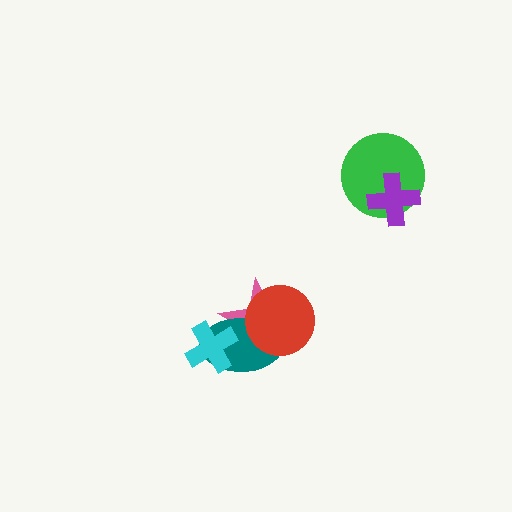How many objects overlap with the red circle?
2 objects overlap with the red circle.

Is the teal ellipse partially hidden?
Yes, it is partially covered by another shape.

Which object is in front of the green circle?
The purple cross is in front of the green circle.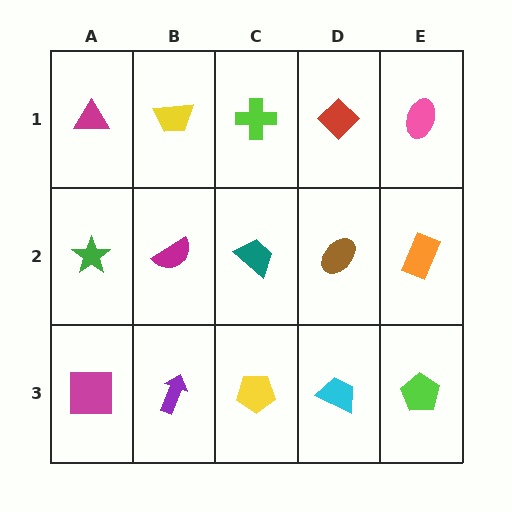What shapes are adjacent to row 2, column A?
A magenta triangle (row 1, column A), a magenta square (row 3, column A), a magenta semicircle (row 2, column B).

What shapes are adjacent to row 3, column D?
A brown ellipse (row 2, column D), a yellow pentagon (row 3, column C), a lime pentagon (row 3, column E).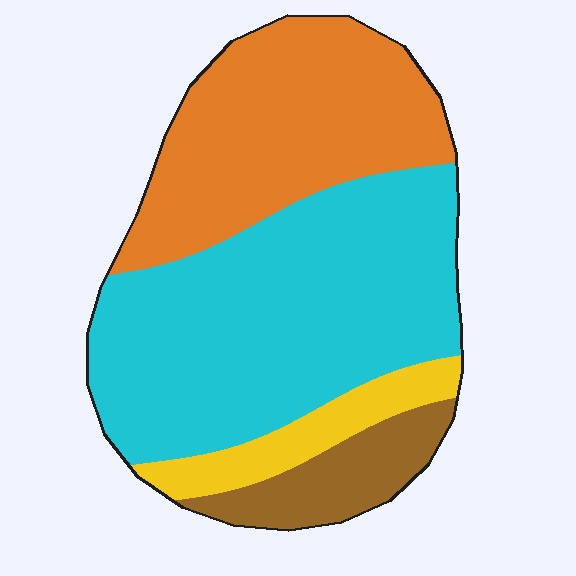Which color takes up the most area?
Cyan, at roughly 50%.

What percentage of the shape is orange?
Orange takes up between a quarter and a half of the shape.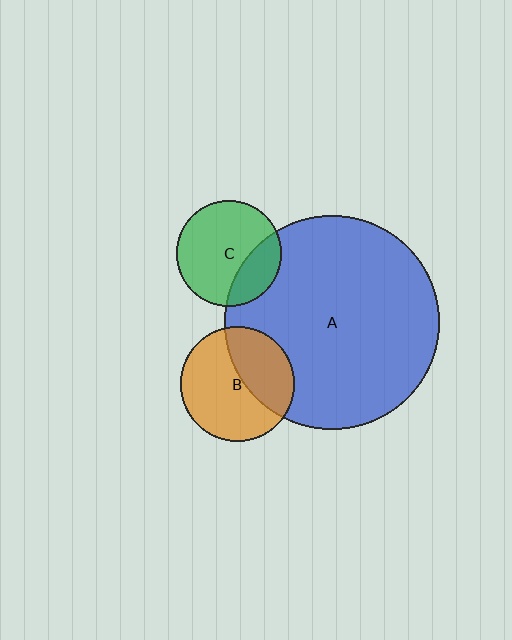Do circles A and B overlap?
Yes.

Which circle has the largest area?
Circle A (blue).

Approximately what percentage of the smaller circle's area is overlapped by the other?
Approximately 40%.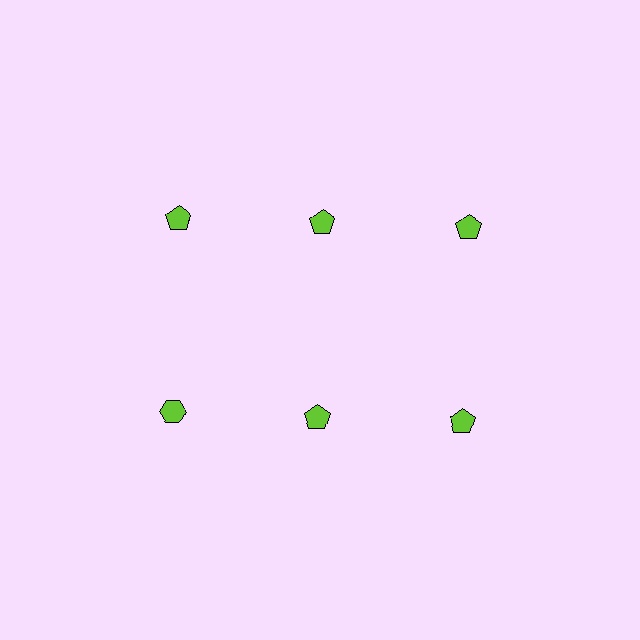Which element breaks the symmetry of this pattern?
The lime hexagon in the second row, leftmost column breaks the symmetry. All other shapes are lime pentagons.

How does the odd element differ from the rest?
It has a different shape: hexagon instead of pentagon.